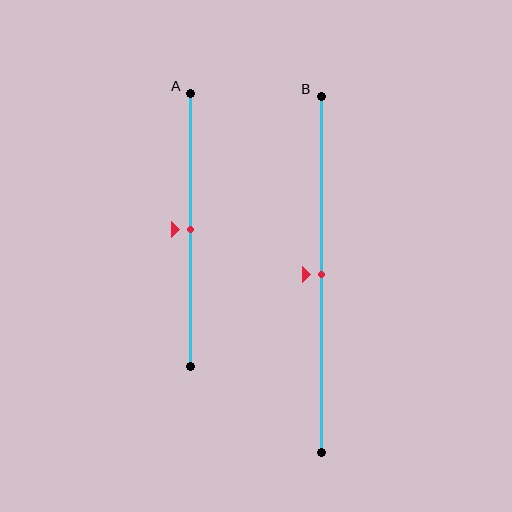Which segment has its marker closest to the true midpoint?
Segment A has its marker closest to the true midpoint.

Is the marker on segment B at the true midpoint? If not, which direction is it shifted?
Yes, the marker on segment B is at the true midpoint.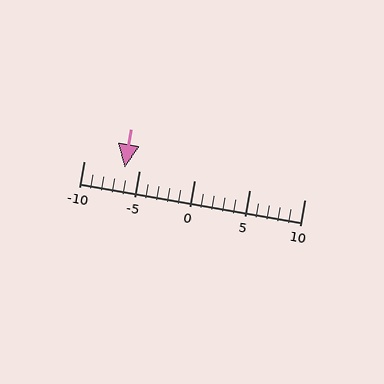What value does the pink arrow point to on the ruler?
The pink arrow points to approximately -6.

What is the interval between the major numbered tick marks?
The major tick marks are spaced 5 units apart.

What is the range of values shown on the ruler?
The ruler shows values from -10 to 10.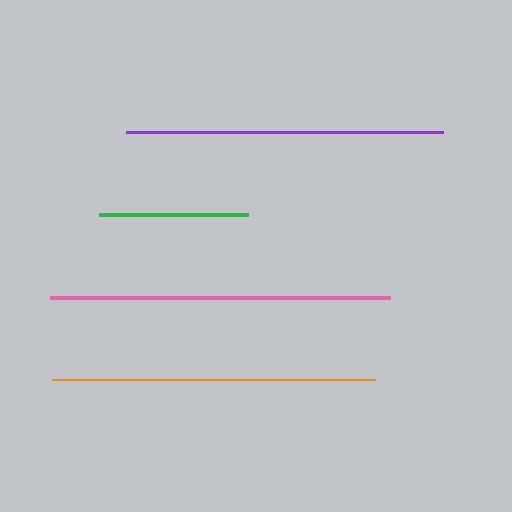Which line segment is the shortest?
The green line is the shortest at approximately 149 pixels.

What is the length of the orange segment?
The orange segment is approximately 323 pixels long.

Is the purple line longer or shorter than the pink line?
The pink line is longer than the purple line.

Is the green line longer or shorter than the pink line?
The pink line is longer than the green line.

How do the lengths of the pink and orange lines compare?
The pink and orange lines are approximately the same length.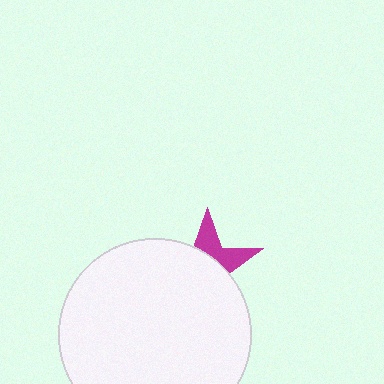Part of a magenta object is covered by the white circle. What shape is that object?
It is a star.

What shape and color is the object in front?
The object in front is a white circle.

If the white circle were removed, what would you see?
You would see the complete magenta star.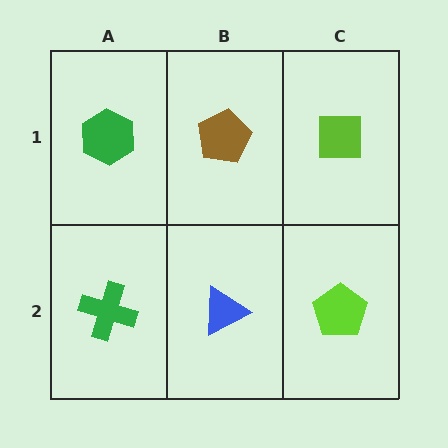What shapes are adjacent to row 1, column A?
A green cross (row 2, column A), a brown pentagon (row 1, column B).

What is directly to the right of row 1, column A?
A brown pentagon.